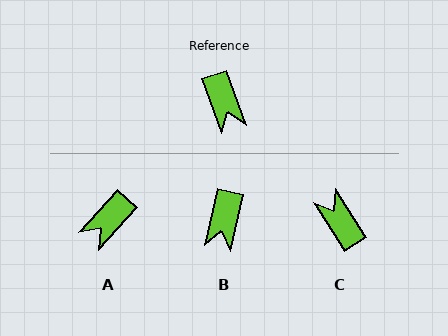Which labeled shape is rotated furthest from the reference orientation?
C, about 168 degrees away.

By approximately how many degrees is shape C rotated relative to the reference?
Approximately 168 degrees clockwise.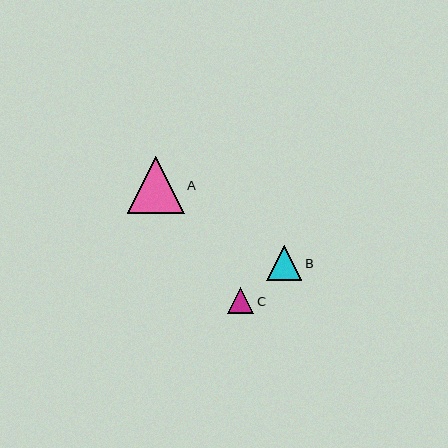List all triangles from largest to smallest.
From largest to smallest: A, B, C.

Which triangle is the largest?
Triangle A is the largest with a size of approximately 57 pixels.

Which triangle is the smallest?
Triangle C is the smallest with a size of approximately 26 pixels.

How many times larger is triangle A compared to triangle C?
Triangle A is approximately 2.2 times the size of triangle C.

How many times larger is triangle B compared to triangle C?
Triangle B is approximately 1.3 times the size of triangle C.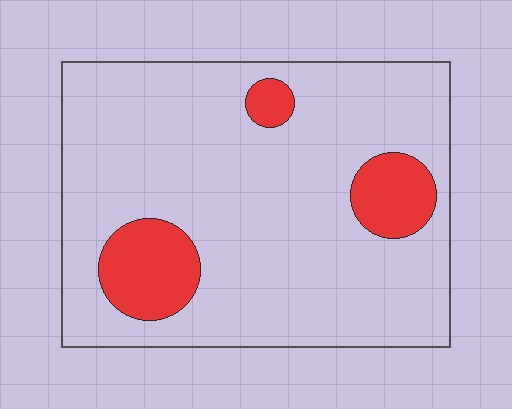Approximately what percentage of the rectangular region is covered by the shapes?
Approximately 15%.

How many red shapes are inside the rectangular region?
3.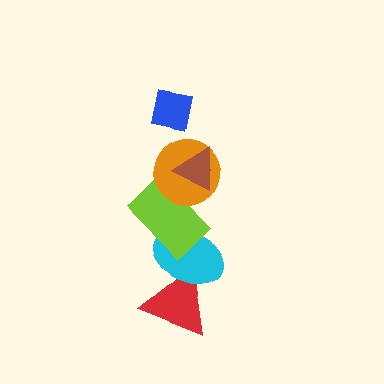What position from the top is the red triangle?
The red triangle is 6th from the top.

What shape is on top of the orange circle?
The brown triangle is on top of the orange circle.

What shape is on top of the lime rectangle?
The orange circle is on top of the lime rectangle.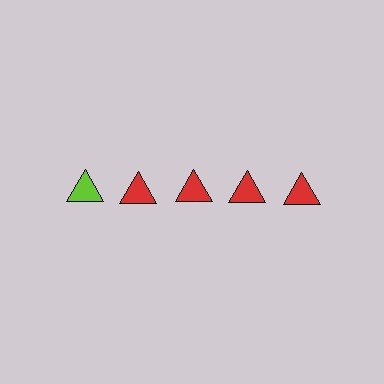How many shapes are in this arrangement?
There are 5 shapes arranged in a grid pattern.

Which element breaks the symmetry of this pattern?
The lime triangle in the top row, leftmost column breaks the symmetry. All other shapes are red triangles.